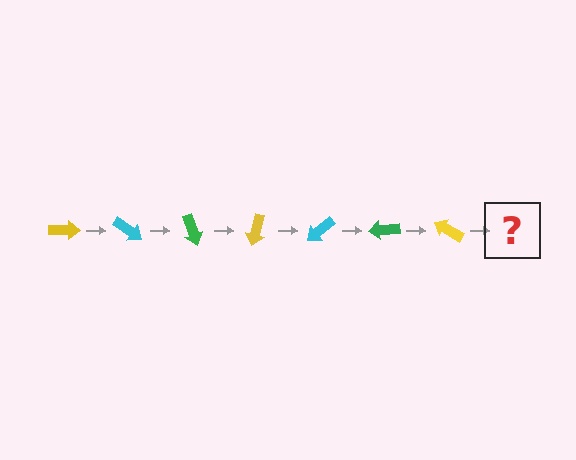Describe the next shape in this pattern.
It should be a cyan arrow, rotated 245 degrees from the start.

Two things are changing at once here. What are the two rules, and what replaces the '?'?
The two rules are that it rotates 35 degrees each step and the color cycles through yellow, cyan, and green. The '?' should be a cyan arrow, rotated 245 degrees from the start.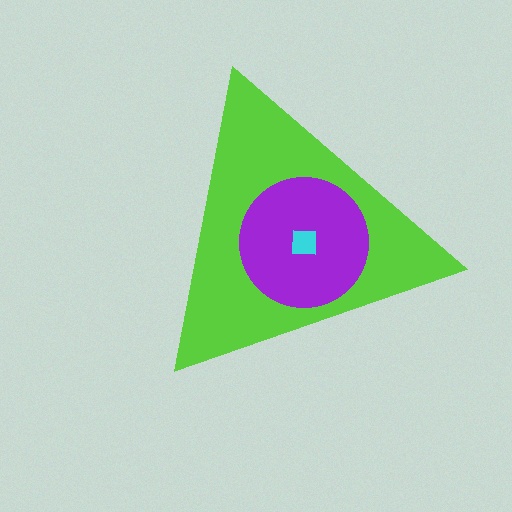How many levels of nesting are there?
3.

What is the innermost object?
The cyan square.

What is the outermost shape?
The lime triangle.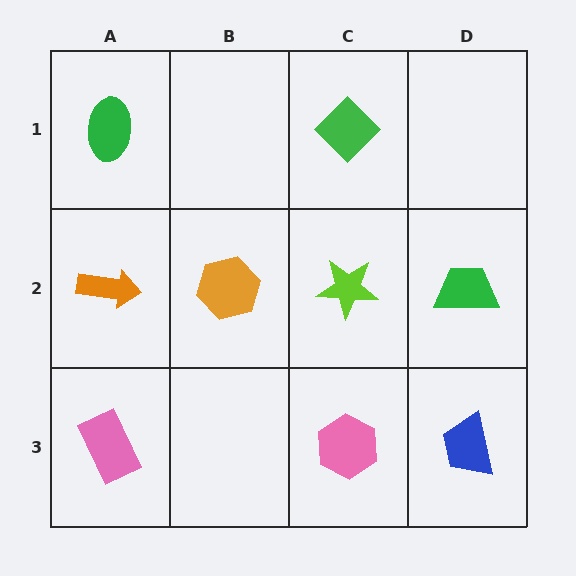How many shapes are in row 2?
4 shapes.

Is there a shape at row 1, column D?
No, that cell is empty.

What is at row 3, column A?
A pink rectangle.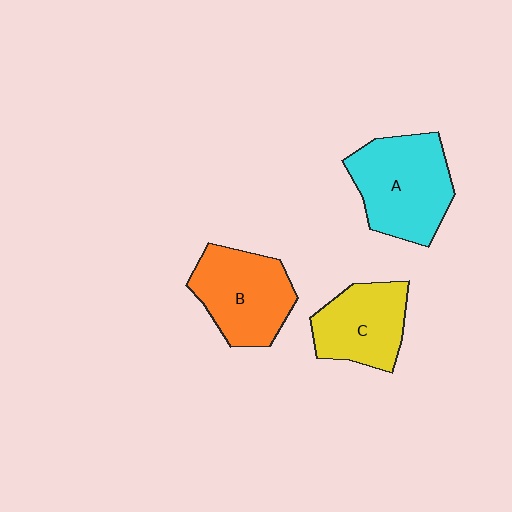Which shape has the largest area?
Shape A (cyan).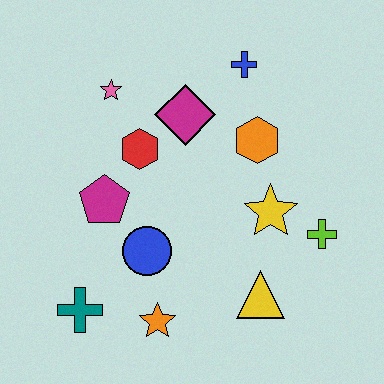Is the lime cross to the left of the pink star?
No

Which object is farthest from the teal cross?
The blue cross is farthest from the teal cross.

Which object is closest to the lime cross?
The yellow star is closest to the lime cross.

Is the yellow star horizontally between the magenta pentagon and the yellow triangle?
No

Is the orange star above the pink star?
No